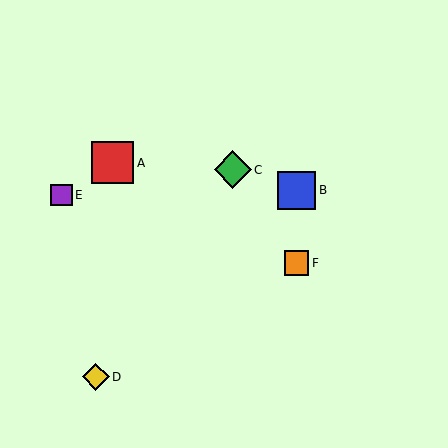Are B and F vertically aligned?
Yes, both are at x≈297.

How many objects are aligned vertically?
2 objects (B, F) are aligned vertically.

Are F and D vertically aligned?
No, F is at x≈297 and D is at x≈96.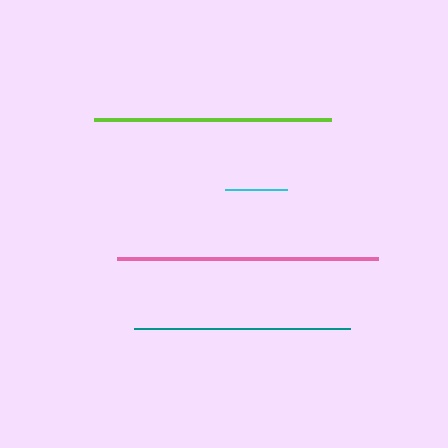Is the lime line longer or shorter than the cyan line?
The lime line is longer than the cyan line.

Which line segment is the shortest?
The cyan line is the shortest at approximately 62 pixels.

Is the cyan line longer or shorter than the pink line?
The pink line is longer than the cyan line.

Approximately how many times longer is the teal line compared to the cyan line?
The teal line is approximately 3.5 times the length of the cyan line.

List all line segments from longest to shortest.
From longest to shortest: pink, lime, teal, cyan.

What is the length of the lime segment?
The lime segment is approximately 238 pixels long.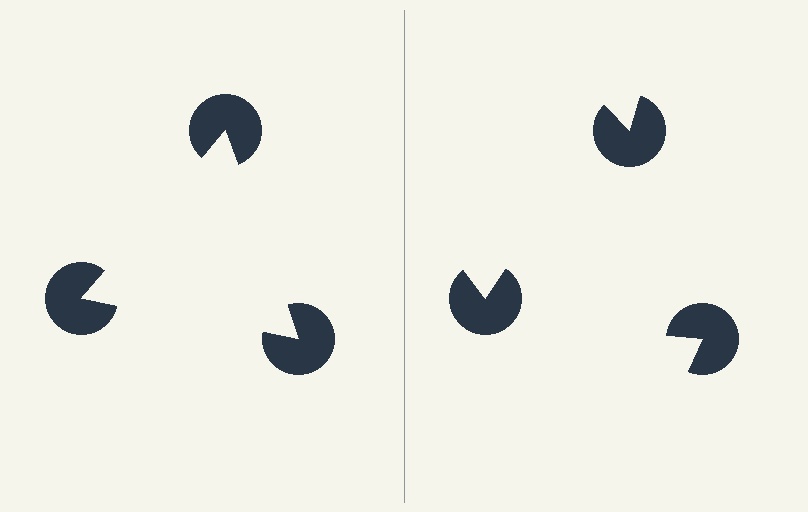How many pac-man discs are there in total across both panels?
6 — 3 on each side.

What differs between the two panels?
The pac-man discs are positioned identically on both sides; only the wedge orientations differ. On the left they align to a triangle; on the right they are misaligned.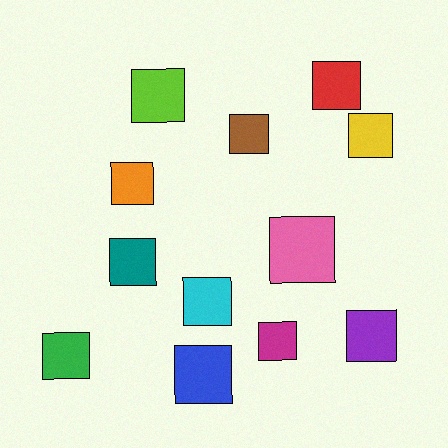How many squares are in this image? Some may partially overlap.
There are 12 squares.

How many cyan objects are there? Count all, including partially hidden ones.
There is 1 cyan object.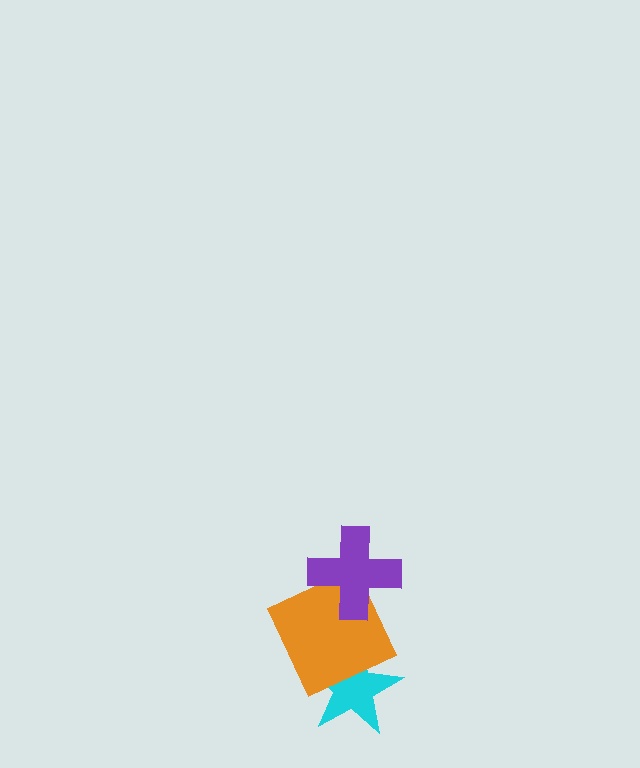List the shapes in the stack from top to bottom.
From top to bottom: the purple cross, the orange square, the cyan star.